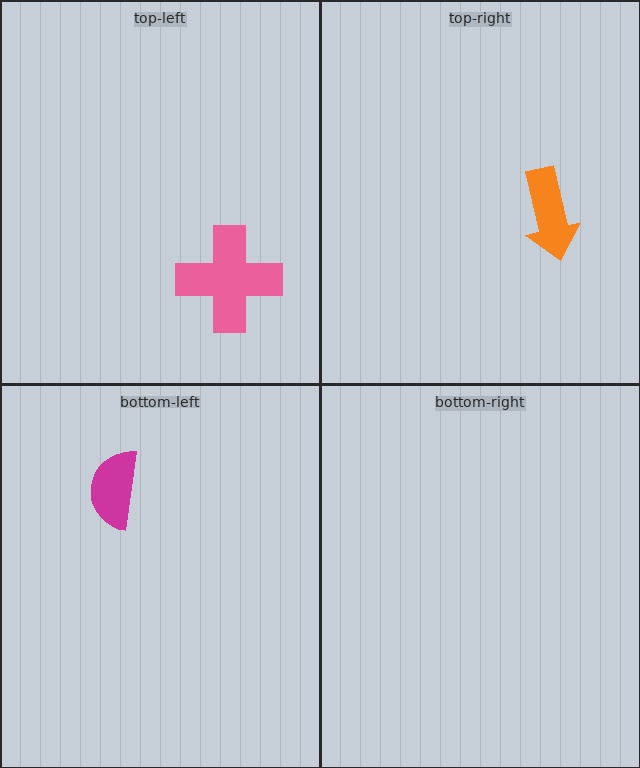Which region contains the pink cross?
The top-left region.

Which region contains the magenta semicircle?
The bottom-left region.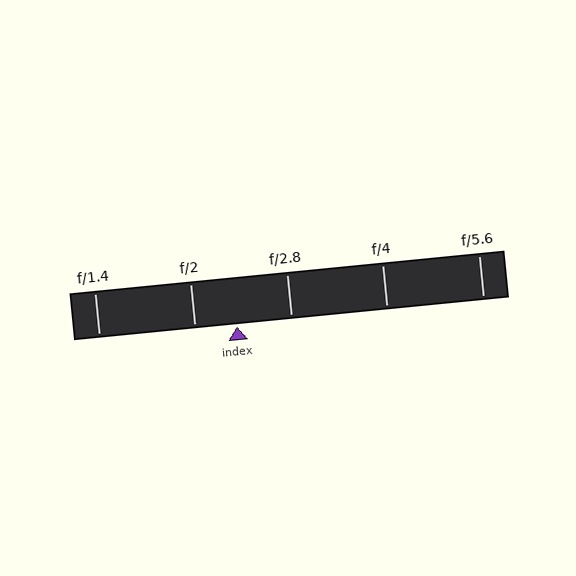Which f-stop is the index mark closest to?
The index mark is closest to f/2.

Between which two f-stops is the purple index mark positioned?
The index mark is between f/2 and f/2.8.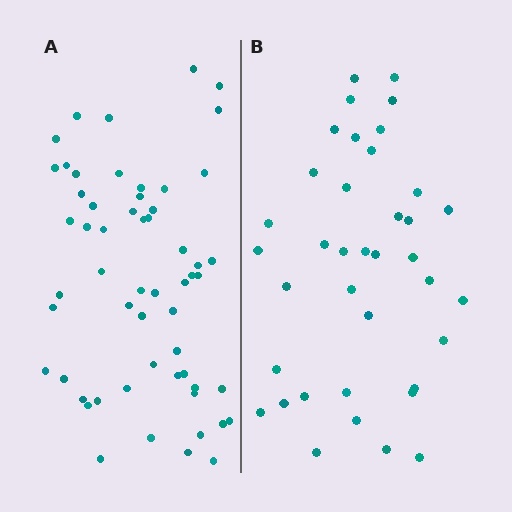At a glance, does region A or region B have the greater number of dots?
Region A (the left region) has more dots.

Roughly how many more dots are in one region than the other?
Region A has approximately 20 more dots than region B.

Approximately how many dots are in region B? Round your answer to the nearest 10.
About 40 dots. (The exact count is 38, which rounds to 40.)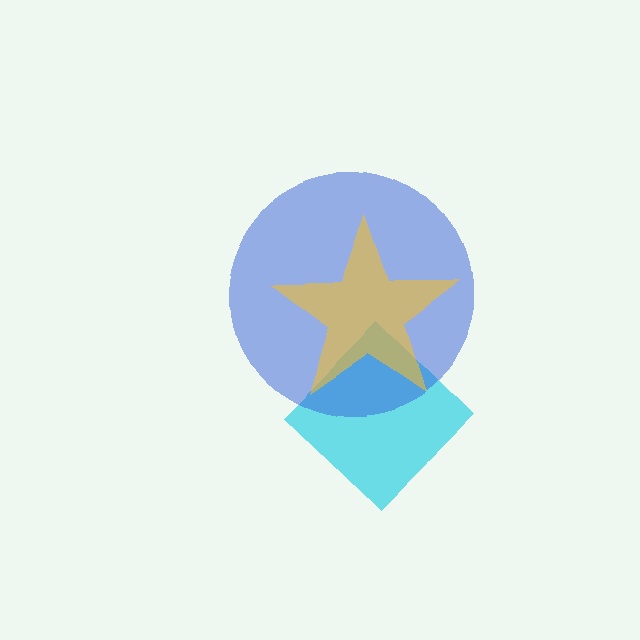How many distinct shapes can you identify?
There are 3 distinct shapes: a cyan diamond, a blue circle, a yellow star.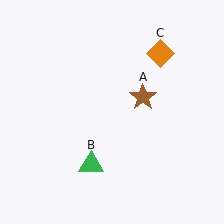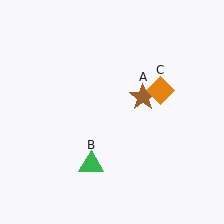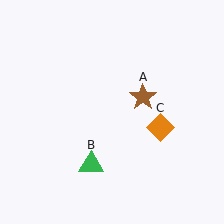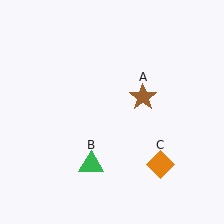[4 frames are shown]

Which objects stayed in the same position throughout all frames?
Brown star (object A) and green triangle (object B) remained stationary.